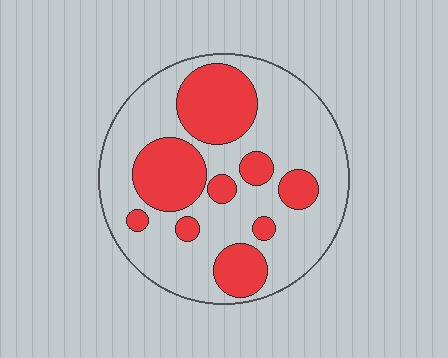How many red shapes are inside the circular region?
9.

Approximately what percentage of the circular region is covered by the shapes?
Approximately 35%.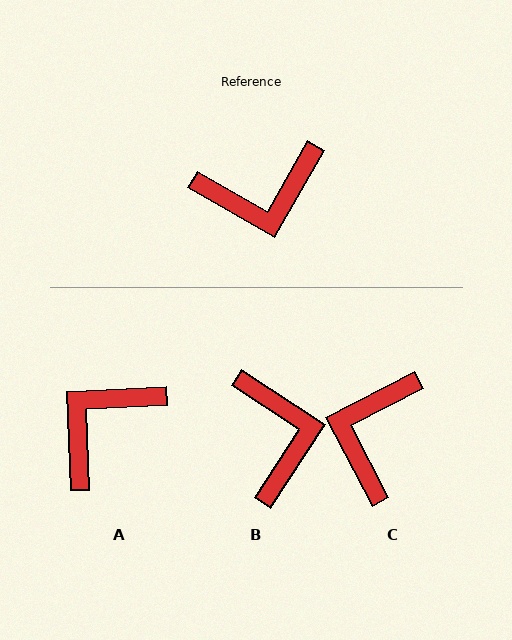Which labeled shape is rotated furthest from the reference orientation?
A, about 148 degrees away.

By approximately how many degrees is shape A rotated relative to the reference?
Approximately 148 degrees clockwise.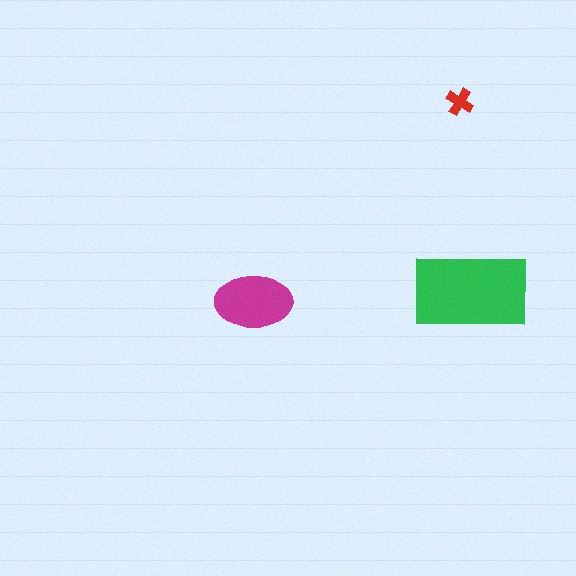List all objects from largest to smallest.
The green rectangle, the magenta ellipse, the red cross.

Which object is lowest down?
The magenta ellipse is bottommost.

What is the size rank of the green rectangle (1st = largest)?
1st.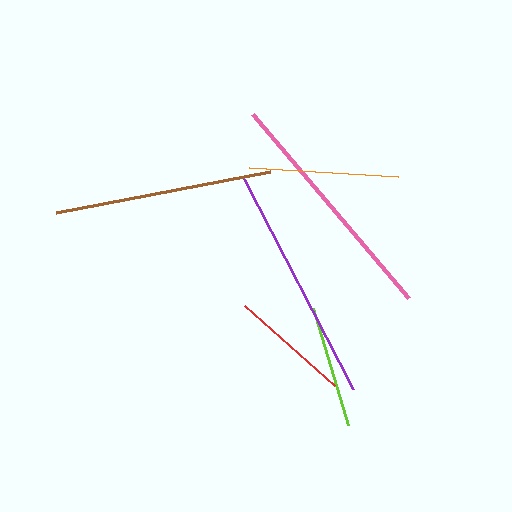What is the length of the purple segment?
The purple segment is approximately 237 pixels long.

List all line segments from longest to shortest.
From longest to shortest: pink, purple, brown, orange, lime, red.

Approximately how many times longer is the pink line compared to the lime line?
The pink line is approximately 2.0 times the length of the lime line.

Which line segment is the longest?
The pink line is the longest at approximately 241 pixels.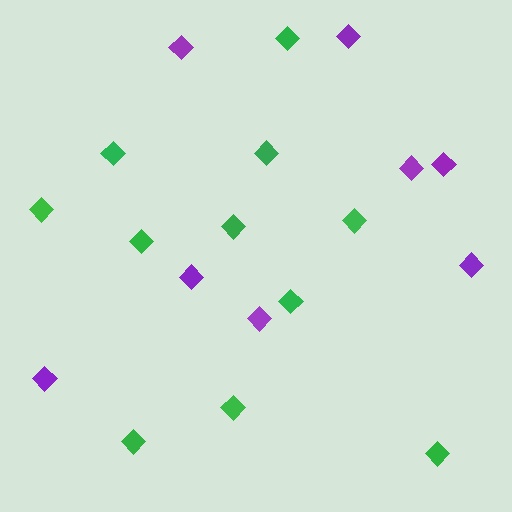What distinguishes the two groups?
There are 2 groups: one group of green diamonds (11) and one group of purple diamonds (8).